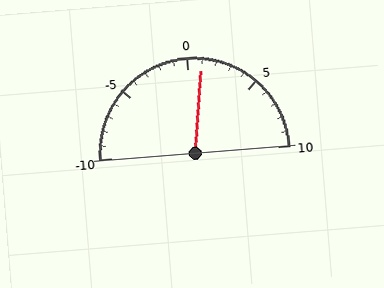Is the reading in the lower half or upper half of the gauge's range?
The reading is in the upper half of the range (-10 to 10).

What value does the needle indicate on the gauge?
The needle indicates approximately 1.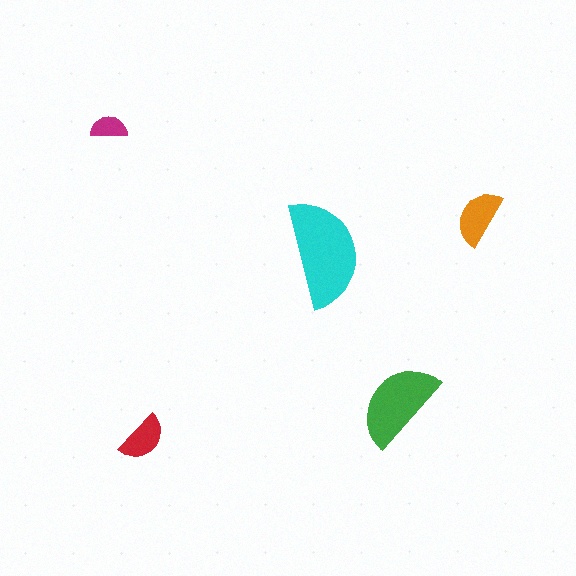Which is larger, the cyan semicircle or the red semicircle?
The cyan one.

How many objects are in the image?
There are 5 objects in the image.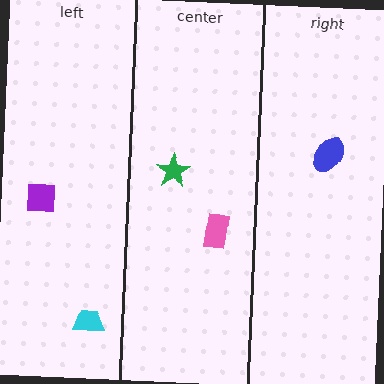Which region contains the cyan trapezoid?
The left region.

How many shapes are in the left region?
2.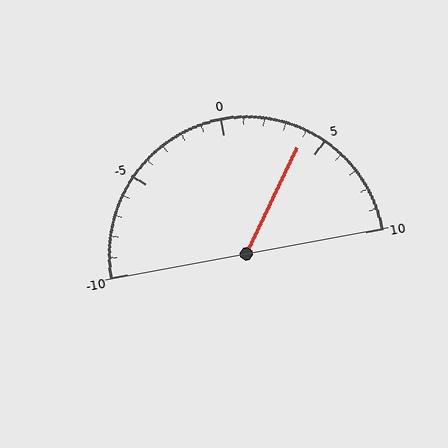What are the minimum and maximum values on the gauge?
The gauge ranges from -10 to 10.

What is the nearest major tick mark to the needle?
The nearest major tick mark is 5.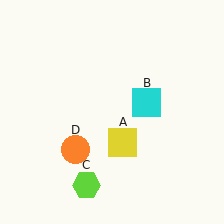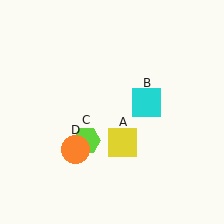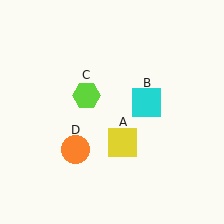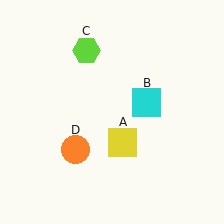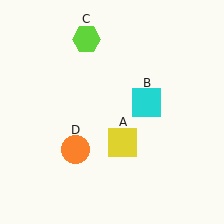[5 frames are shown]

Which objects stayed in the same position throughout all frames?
Yellow square (object A) and cyan square (object B) and orange circle (object D) remained stationary.